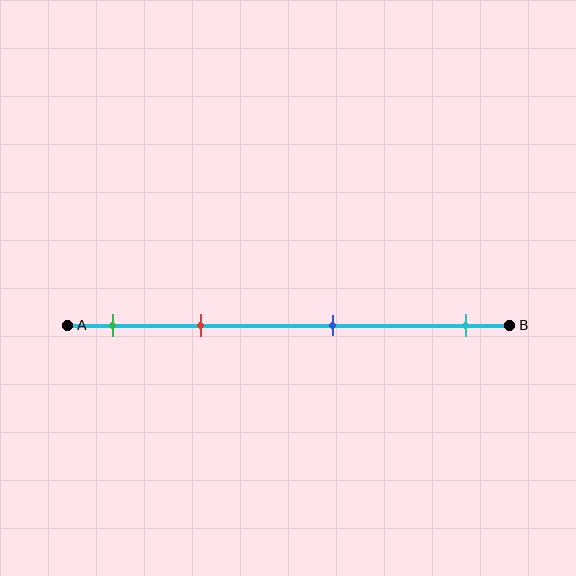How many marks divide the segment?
There are 4 marks dividing the segment.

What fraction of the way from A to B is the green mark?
The green mark is approximately 10% (0.1) of the way from A to B.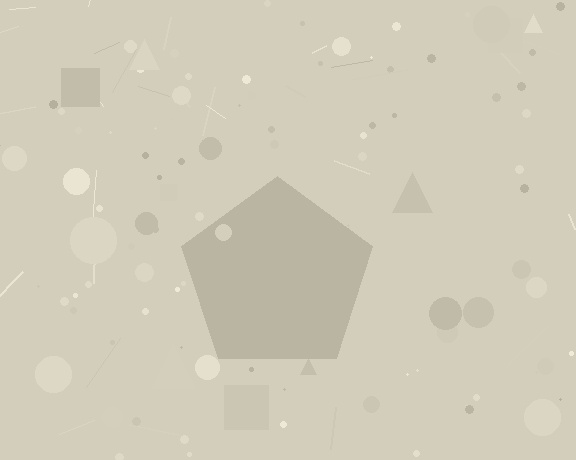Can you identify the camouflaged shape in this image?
The camouflaged shape is a pentagon.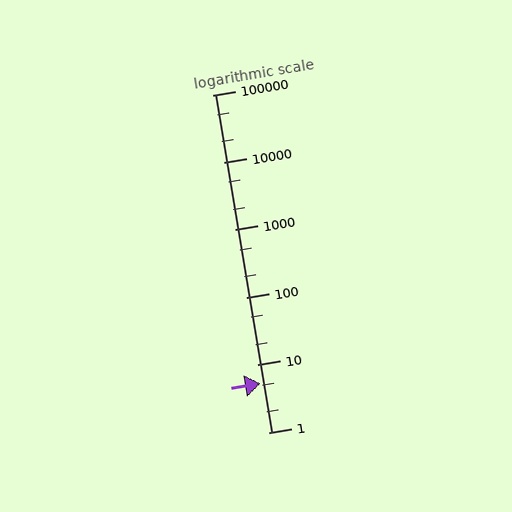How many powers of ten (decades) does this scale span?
The scale spans 5 decades, from 1 to 100000.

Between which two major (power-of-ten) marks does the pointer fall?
The pointer is between 1 and 10.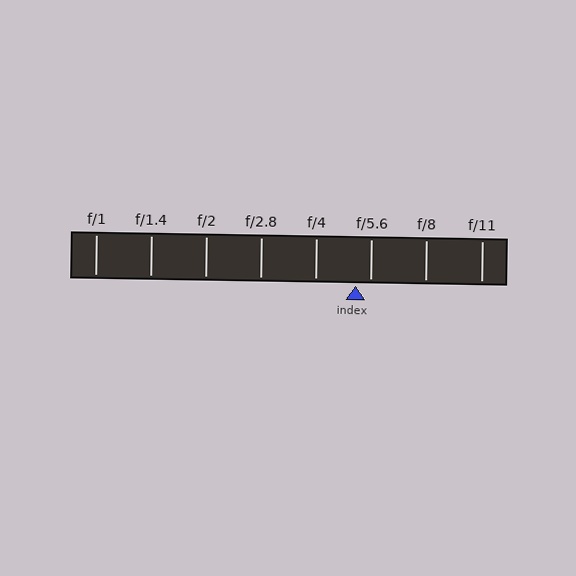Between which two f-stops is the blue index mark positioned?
The index mark is between f/4 and f/5.6.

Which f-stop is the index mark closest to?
The index mark is closest to f/5.6.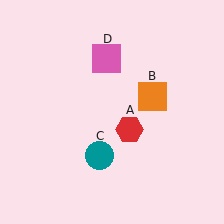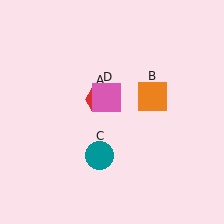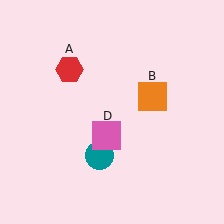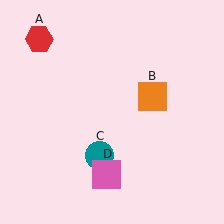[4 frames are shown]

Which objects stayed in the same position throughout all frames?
Orange square (object B) and teal circle (object C) remained stationary.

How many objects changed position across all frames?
2 objects changed position: red hexagon (object A), pink square (object D).